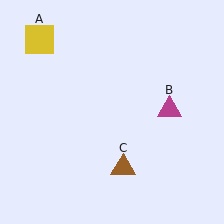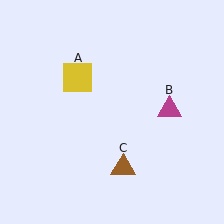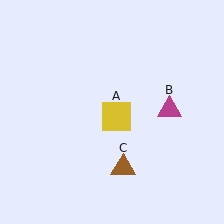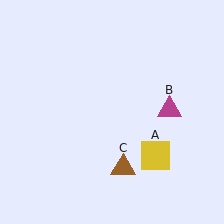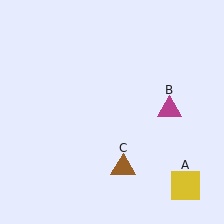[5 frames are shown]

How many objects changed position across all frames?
1 object changed position: yellow square (object A).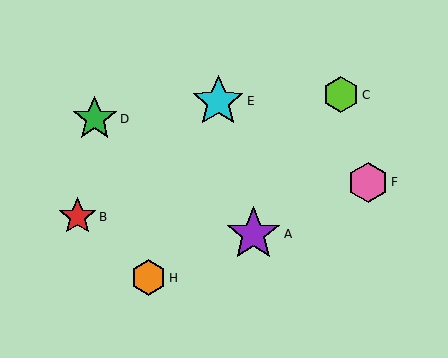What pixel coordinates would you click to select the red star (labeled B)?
Click at (78, 217) to select the red star B.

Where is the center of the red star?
The center of the red star is at (78, 217).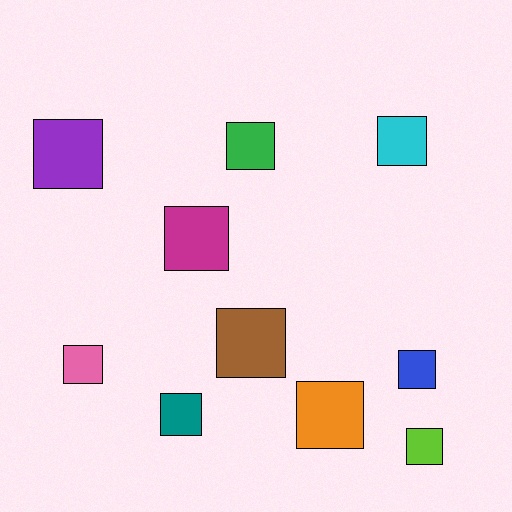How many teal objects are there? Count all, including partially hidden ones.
There is 1 teal object.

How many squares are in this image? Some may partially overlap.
There are 10 squares.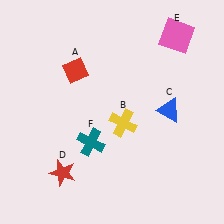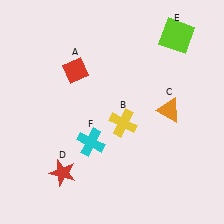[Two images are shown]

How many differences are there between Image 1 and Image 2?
There are 3 differences between the two images.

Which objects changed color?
C changed from blue to orange. E changed from pink to lime. F changed from teal to cyan.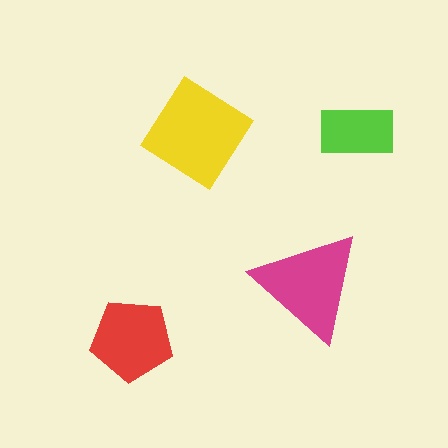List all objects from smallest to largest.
The lime rectangle, the red pentagon, the magenta triangle, the yellow diamond.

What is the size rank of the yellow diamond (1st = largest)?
1st.